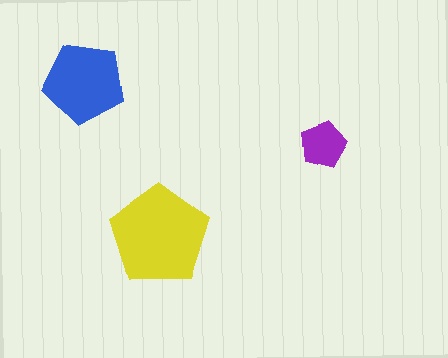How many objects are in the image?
There are 3 objects in the image.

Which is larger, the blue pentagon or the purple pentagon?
The blue one.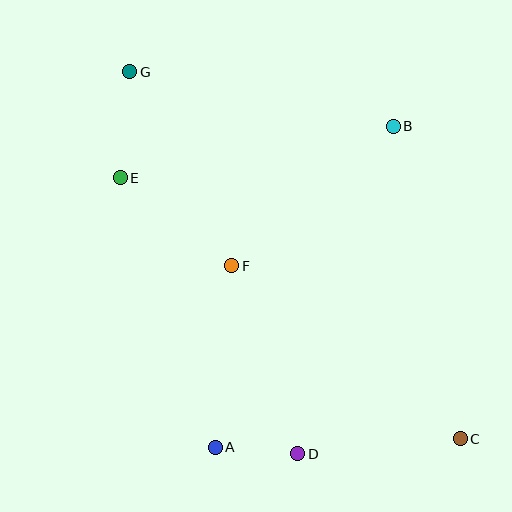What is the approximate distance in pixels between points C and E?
The distance between C and E is approximately 429 pixels.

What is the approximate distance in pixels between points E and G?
The distance between E and G is approximately 106 pixels.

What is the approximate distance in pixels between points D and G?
The distance between D and G is approximately 417 pixels.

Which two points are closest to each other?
Points A and D are closest to each other.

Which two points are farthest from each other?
Points C and G are farthest from each other.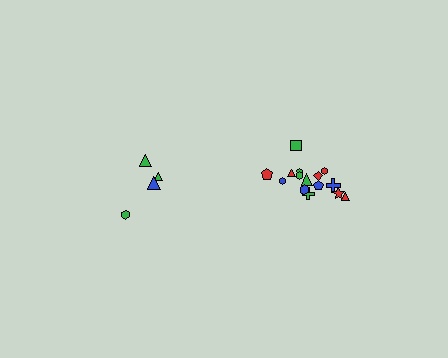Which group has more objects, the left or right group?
The right group.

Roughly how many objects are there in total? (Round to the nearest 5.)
Roughly 20 objects in total.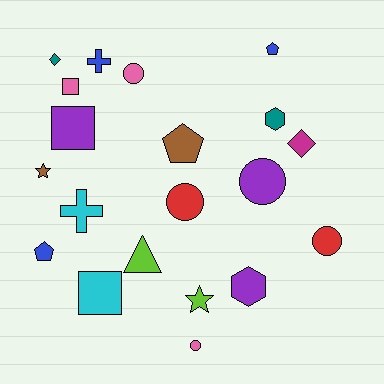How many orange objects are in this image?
There are no orange objects.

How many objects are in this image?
There are 20 objects.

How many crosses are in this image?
There are 2 crosses.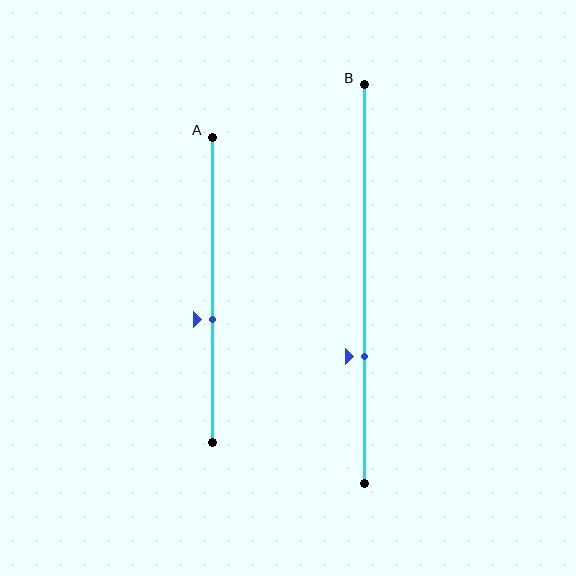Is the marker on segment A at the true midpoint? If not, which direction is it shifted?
No, the marker on segment A is shifted downward by about 10% of the segment length.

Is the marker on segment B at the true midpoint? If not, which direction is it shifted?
No, the marker on segment B is shifted downward by about 18% of the segment length.